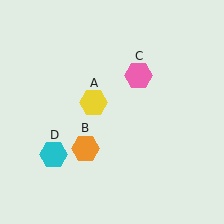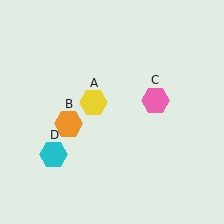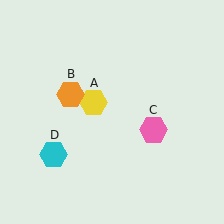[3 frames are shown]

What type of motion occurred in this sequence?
The orange hexagon (object B), pink hexagon (object C) rotated clockwise around the center of the scene.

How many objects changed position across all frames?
2 objects changed position: orange hexagon (object B), pink hexagon (object C).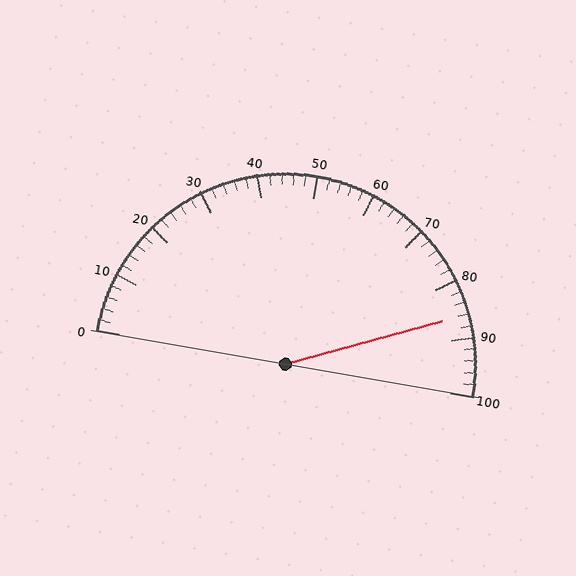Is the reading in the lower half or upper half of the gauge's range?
The reading is in the upper half of the range (0 to 100).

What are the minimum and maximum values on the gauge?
The gauge ranges from 0 to 100.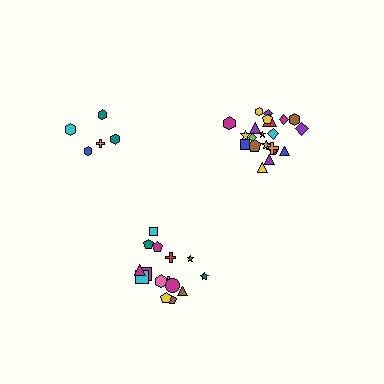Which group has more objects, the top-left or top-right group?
The top-right group.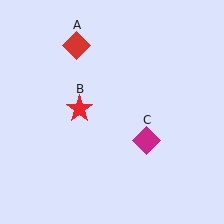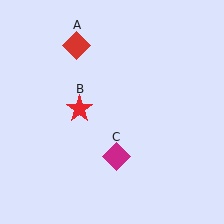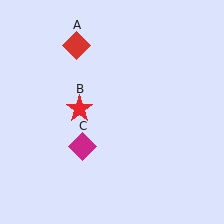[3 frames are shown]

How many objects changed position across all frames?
1 object changed position: magenta diamond (object C).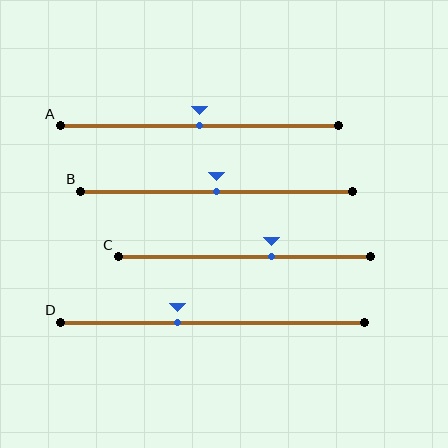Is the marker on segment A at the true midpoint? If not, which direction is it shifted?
Yes, the marker on segment A is at the true midpoint.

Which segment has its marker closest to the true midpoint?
Segment A has its marker closest to the true midpoint.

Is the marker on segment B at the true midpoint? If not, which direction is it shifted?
Yes, the marker on segment B is at the true midpoint.